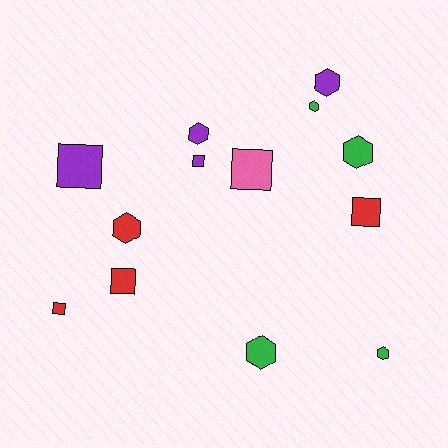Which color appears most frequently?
Purple, with 4 objects.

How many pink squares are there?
There is 1 pink square.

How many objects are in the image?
There are 13 objects.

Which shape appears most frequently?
Hexagon, with 7 objects.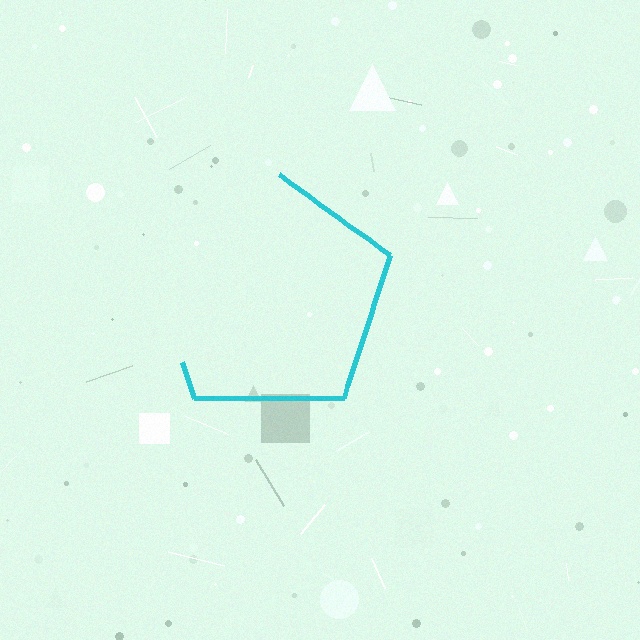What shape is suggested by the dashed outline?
The dashed outline suggests a pentagon.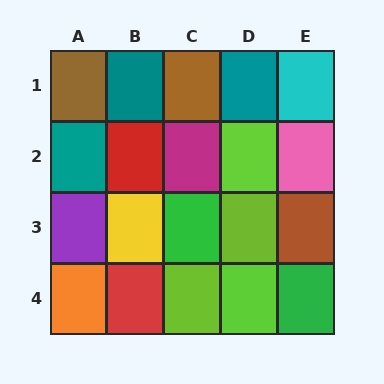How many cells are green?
2 cells are green.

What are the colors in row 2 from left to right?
Teal, red, magenta, lime, pink.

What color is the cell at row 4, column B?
Red.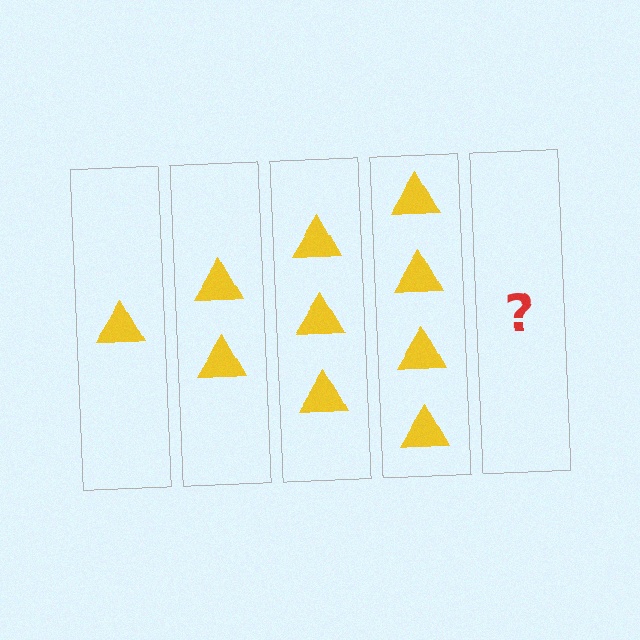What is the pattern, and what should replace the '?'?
The pattern is that each step adds one more triangle. The '?' should be 5 triangles.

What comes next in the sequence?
The next element should be 5 triangles.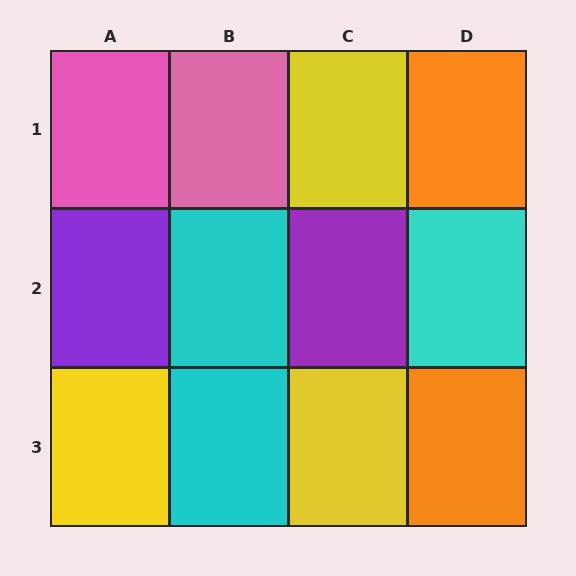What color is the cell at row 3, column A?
Yellow.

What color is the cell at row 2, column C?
Purple.